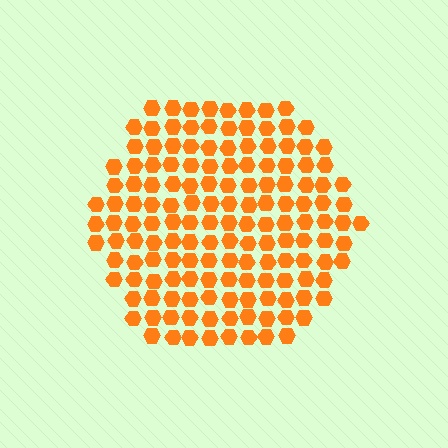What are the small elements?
The small elements are hexagons.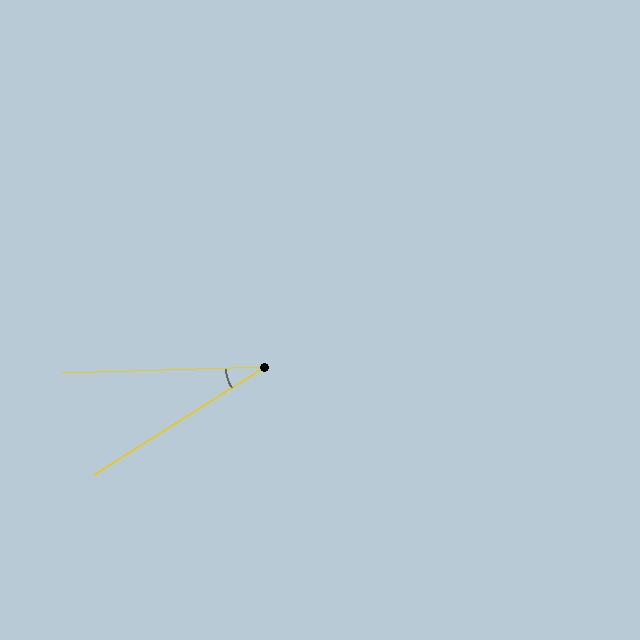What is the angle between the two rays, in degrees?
Approximately 31 degrees.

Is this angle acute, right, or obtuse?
It is acute.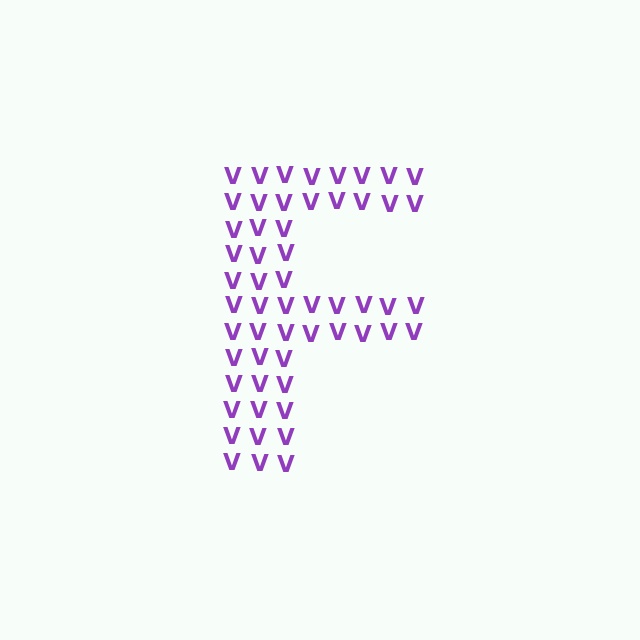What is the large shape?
The large shape is the letter F.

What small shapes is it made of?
It is made of small letter V's.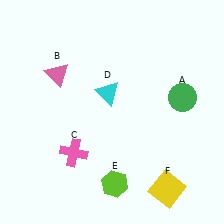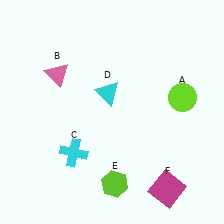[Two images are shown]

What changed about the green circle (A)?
In Image 1, A is green. In Image 2, it changed to lime.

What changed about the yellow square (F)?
In Image 1, F is yellow. In Image 2, it changed to magenta.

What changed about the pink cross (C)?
In Image 1, C is pink. In Image 2, it changed to cyan.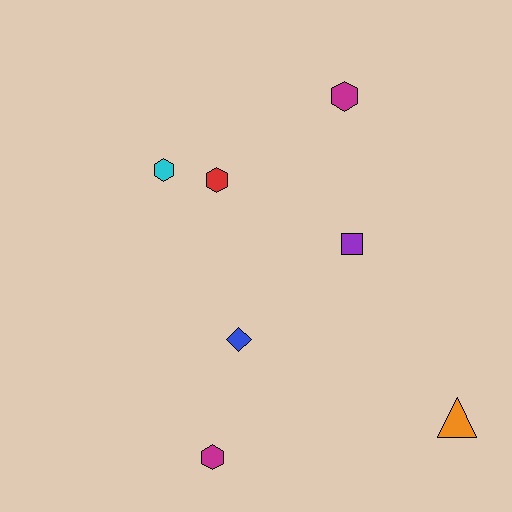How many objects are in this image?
There are 7 objects.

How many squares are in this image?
There is 1 square.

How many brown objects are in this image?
There are no brown objects.